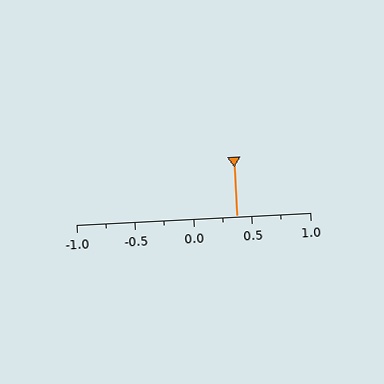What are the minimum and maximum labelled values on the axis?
The axis runs from -1.0 to 1.0.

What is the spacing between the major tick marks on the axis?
The major ticks are spaced 0.5 apart.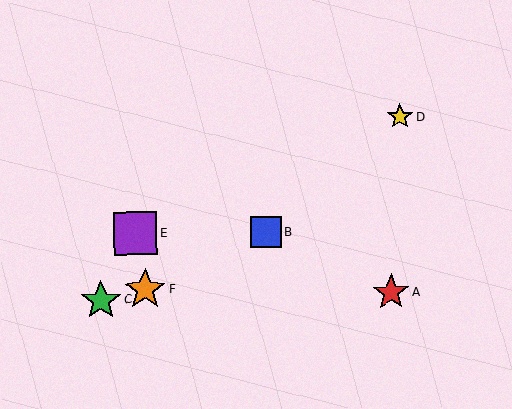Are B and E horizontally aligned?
Yes, both are at y≈232.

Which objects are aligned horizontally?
Objects B, E are aligned horizontally.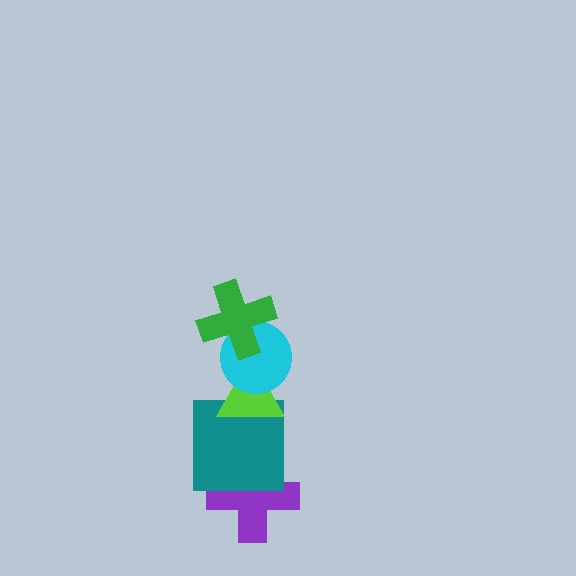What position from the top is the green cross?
The green cross is 1st from the top.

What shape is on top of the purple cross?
The teal square is on top of the purple cross.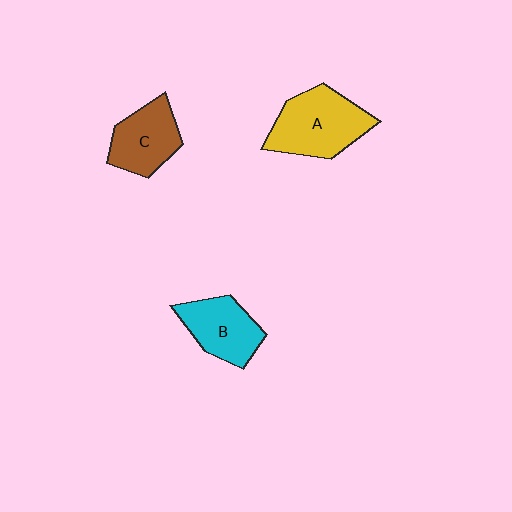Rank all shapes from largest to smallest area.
From largest to smallest: A (yellow), B (cyan), C (brown).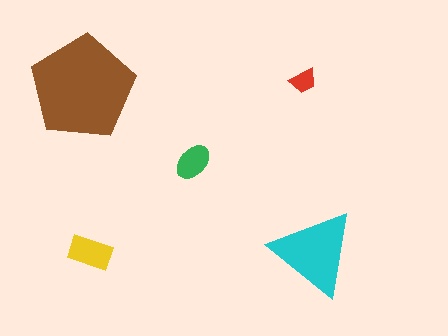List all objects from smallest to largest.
The red trapezoid, the green ellipse, the yellow rectangle, the cyan triangle, the brown pentagon.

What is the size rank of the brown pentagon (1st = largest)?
1st.